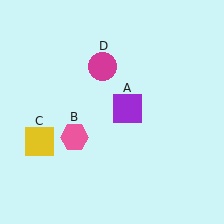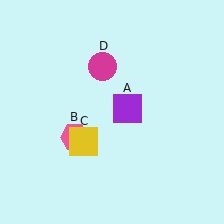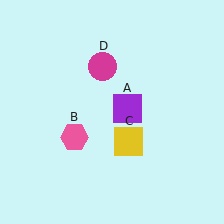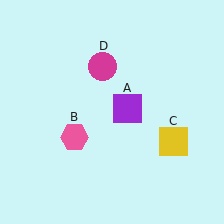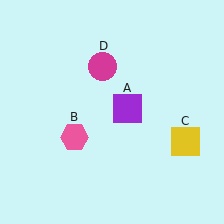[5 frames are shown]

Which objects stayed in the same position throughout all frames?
Purple square (object A) and pink hexagon (object B) and magenta circle (object D) remained stationary.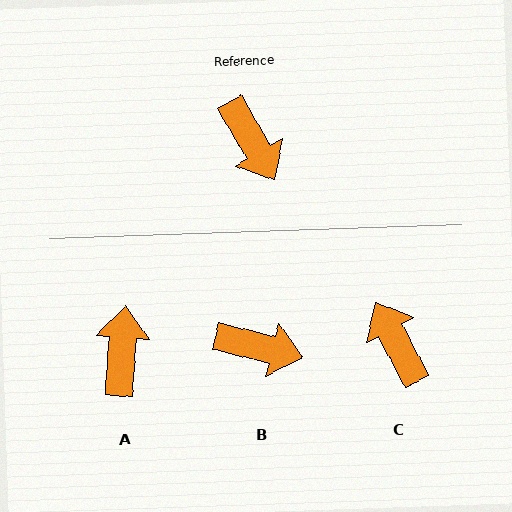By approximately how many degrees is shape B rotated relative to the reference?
Approximately 46 degrees counter-clockwise.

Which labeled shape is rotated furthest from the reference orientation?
C, about 177 degrees away.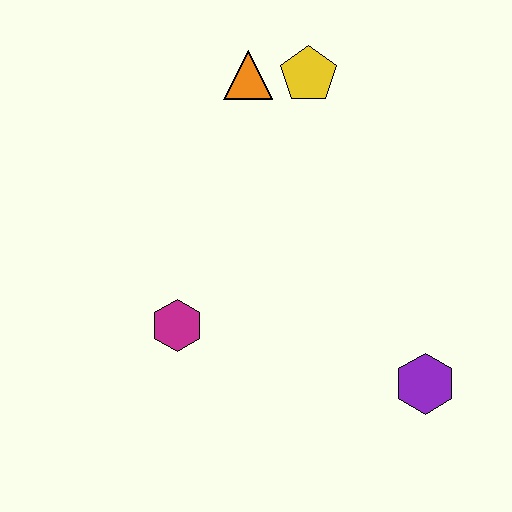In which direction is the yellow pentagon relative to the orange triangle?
The yellow pentagon is to the right of the orange triangle.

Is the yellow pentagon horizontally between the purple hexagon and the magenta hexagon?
Yes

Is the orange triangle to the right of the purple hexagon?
No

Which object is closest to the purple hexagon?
The magenta hexagon is closest to the purple hexagon.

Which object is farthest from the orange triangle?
The purple hexagon is farthest from the orange triangle.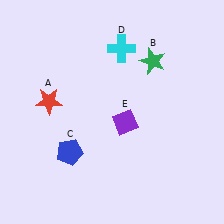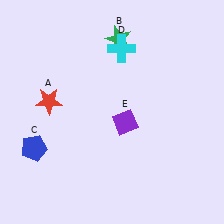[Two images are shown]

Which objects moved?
The objects that moved are: the green star (B), the blue pentagon (C).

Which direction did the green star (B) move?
The green star (B) moved left.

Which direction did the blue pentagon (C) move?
The blue pentagon (C) moved left.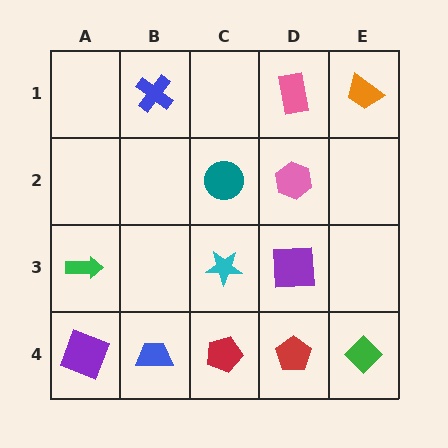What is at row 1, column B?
A blue cross.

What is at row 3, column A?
A green arrow.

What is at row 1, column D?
A pink rectangle.